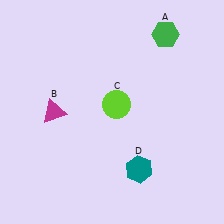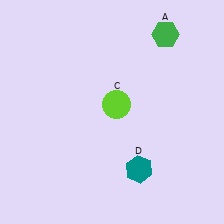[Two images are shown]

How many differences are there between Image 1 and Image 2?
There is 1 difference between the two images.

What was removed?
The magenta triangle (B) was removed in Image 2.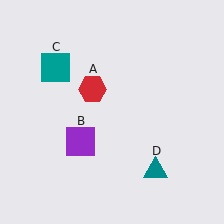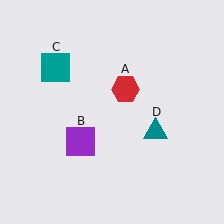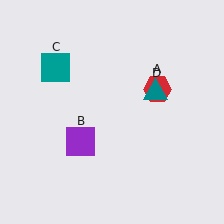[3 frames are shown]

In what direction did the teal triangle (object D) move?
The teal triangle (object D) moved up.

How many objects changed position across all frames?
2 objects changed position: red hexagon (object A), teal triangle (object D).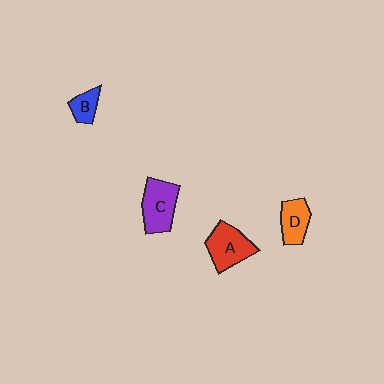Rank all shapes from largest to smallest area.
From largest to smallest: C (purple), A (red), D (orange), B (blue).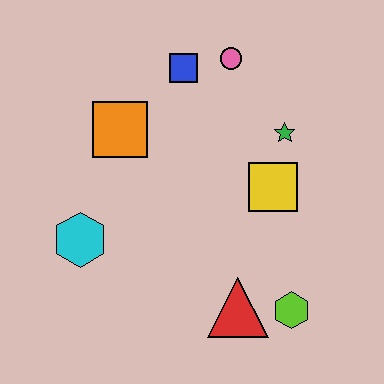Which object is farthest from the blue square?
The lime hexagon is farthest from the blue square.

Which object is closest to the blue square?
The pink circle is closest to the blue square.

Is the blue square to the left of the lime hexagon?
Yes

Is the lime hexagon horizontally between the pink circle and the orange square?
No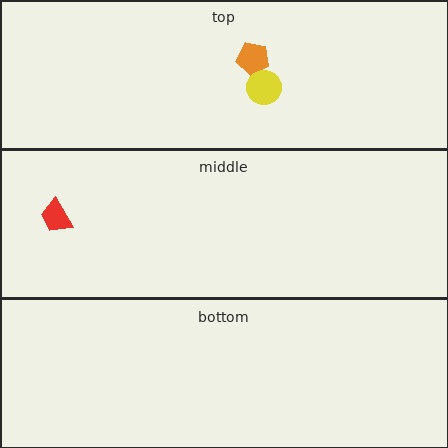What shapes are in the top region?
The orange pentagon, the yellow circle.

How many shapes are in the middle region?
1.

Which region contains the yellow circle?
The top region.